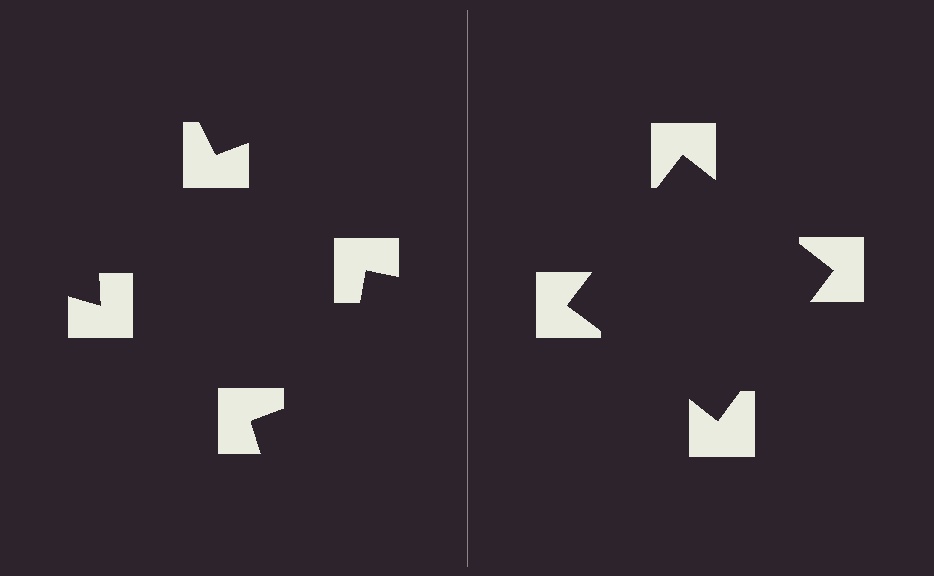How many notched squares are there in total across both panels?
8 — 4 on each side.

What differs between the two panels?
The notched squares are positioned identically on both sides; only the wedge orientations differ. On the right they align to a square; on the left they are misaligned.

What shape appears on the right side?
An illusory square.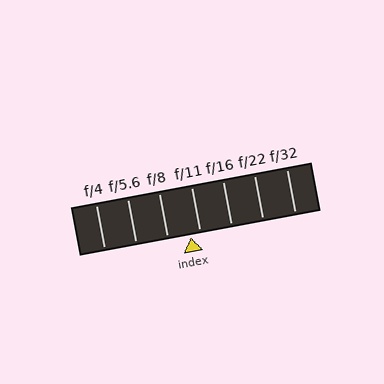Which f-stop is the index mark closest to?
The index mark is closest to f/11.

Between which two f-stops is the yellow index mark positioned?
The index mark is between f/8 and f/11.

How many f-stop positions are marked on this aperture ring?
There are 7 f-stop positions marked.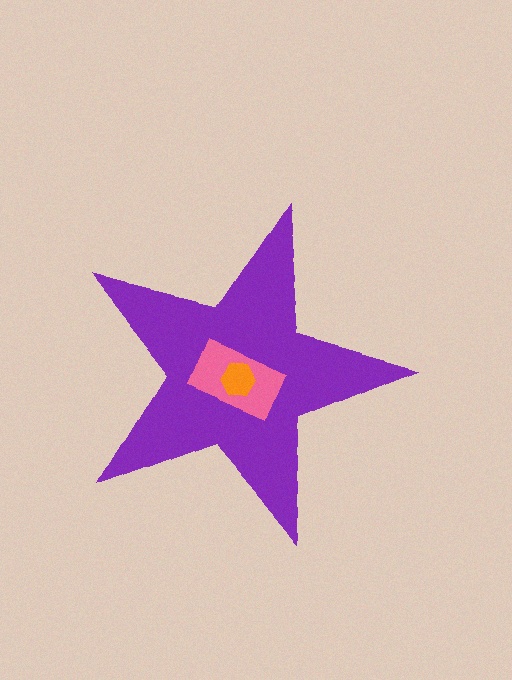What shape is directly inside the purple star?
The pink rectangle.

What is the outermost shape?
The purple star.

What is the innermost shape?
The orange hexagon.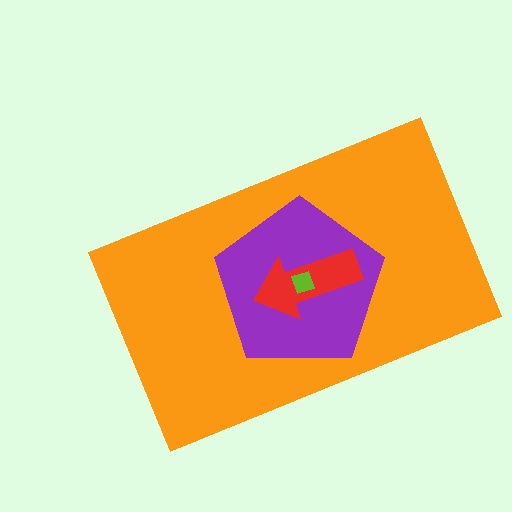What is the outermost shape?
The orange rectangle.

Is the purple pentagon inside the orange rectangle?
Yes.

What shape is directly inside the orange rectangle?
The purple pentagon.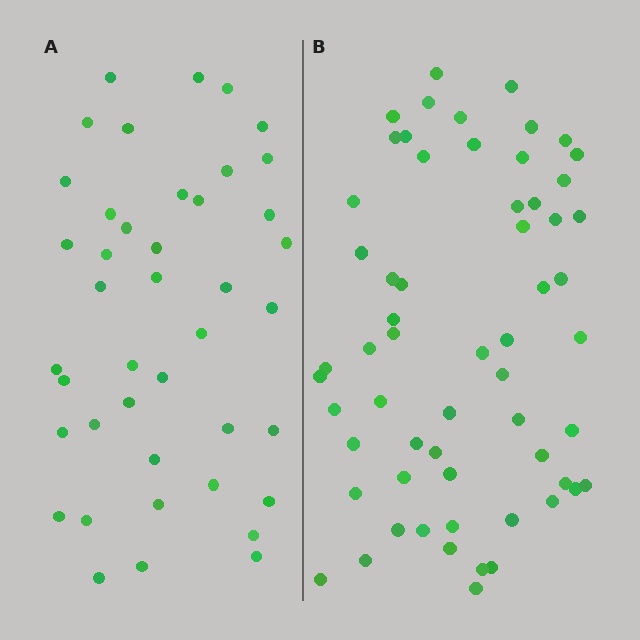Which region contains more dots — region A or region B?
Region B (the right region) has more dots.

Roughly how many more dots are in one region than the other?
Region B has approximately 20 more dots than region A.